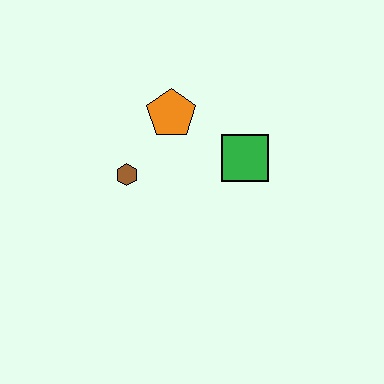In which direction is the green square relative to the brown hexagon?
The green square is to the right of the brown hexagon.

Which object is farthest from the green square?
The brown hexagon is farthest from the green square.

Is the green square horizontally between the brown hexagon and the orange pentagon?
No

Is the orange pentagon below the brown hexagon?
No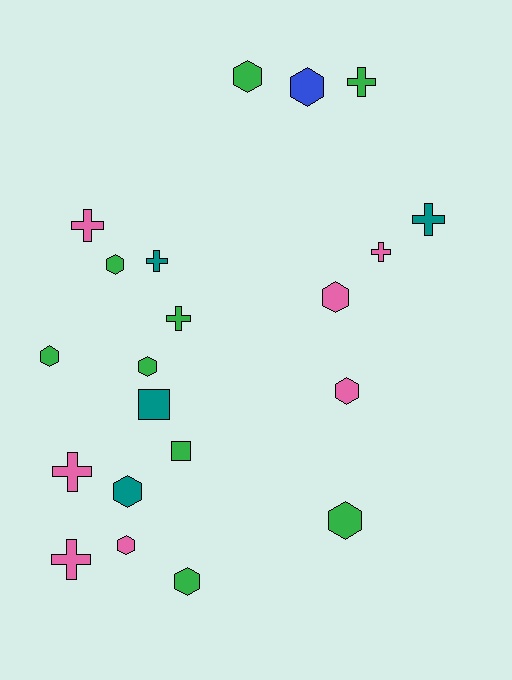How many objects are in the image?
There are 21 objects.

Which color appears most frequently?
Green, with 9 objects.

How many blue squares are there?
There are no blue squares.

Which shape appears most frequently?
Hexagon, with 11 objects.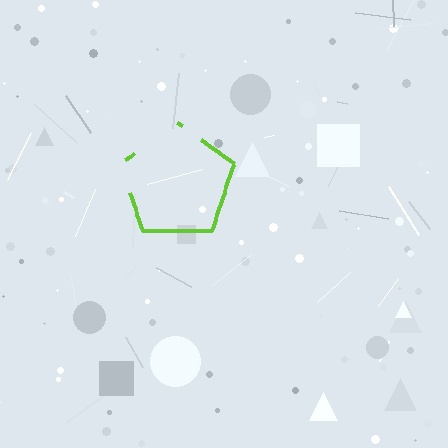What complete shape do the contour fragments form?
The contour fragments form a pentagon.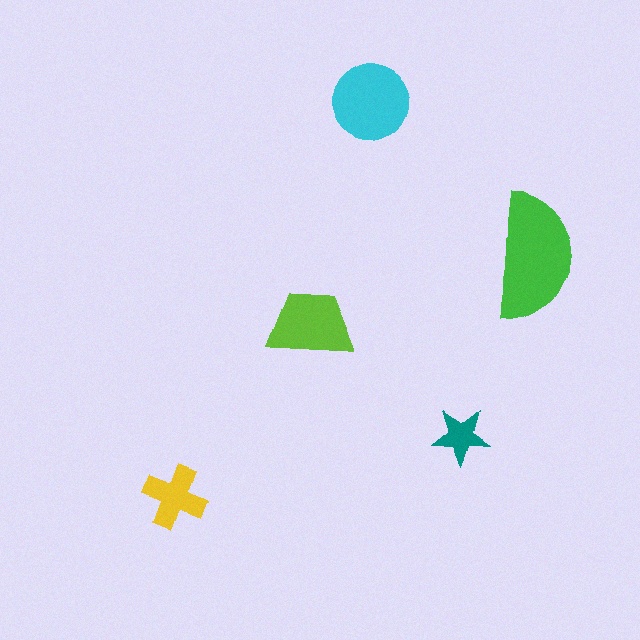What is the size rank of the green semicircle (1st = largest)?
1st.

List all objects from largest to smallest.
The green semicircle, the cyan circle, the lime trapezoid, the yellow cross, the teal star.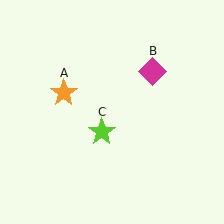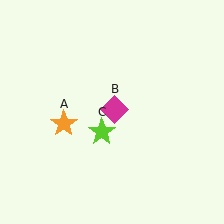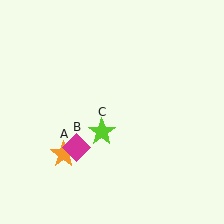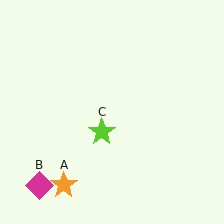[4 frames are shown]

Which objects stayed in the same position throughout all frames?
Lime star (object C) remained stationary.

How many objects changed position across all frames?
2 objects changed position: orange star (object A), magenta diamond (object B).